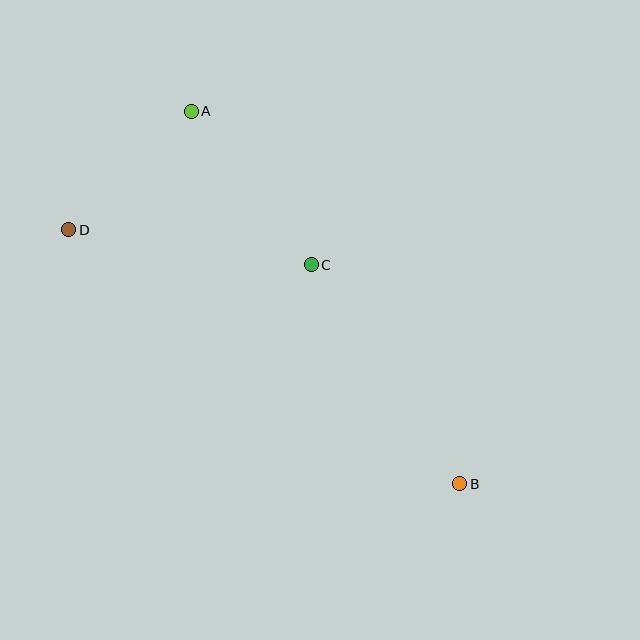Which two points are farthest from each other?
Points B and D are farthest from each other.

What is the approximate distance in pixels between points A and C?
The distance between A and C is approximately 195 pixels.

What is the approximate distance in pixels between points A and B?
The distance between A and B is approximately 459 pixels.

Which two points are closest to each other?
Points A and D are closest to each other.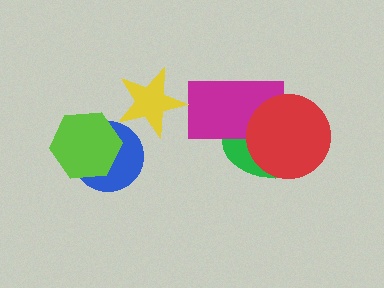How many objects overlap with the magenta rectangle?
2 objects overlap with the magenta rectangle.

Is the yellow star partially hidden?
No, no other shape covers it.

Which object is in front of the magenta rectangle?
The red circle is in front of the magenta rectangle.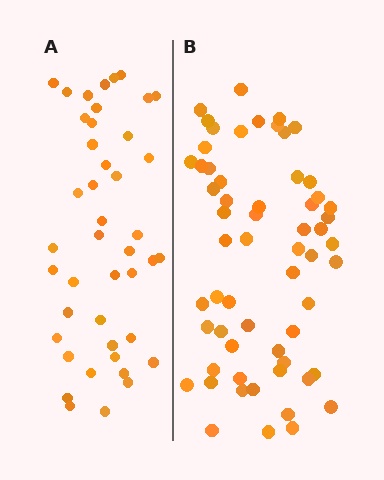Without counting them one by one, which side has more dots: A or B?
Region B (the right region) has more dots.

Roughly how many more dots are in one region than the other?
Region B has approximately 15 more dots than region A.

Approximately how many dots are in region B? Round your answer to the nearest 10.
About 60 dots.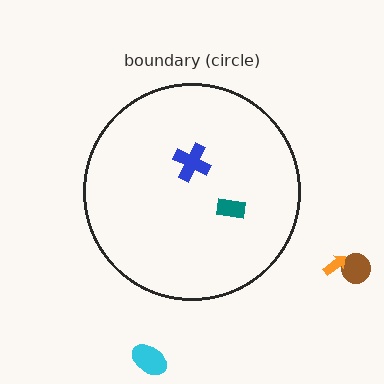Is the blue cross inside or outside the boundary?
Inside.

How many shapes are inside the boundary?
2 inside, 3 outside.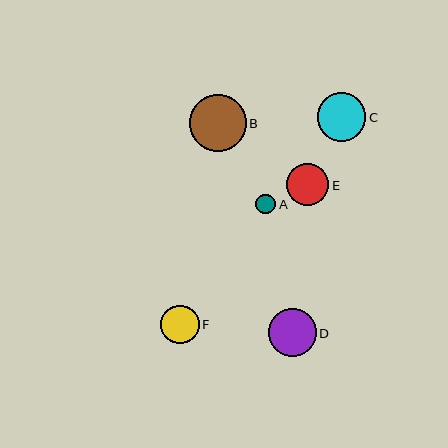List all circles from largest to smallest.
From largest to smallest: B, C, D, E, F, A.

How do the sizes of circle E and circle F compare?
Circle E and circle F are approximately the same size.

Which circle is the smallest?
Circle A is the smallest with a size of approximately 20 pixels.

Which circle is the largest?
Circle B is the largest with a size of approximately 57 pixels.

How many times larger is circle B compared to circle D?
Circle B is approximately 1.2 times the size of circle D.